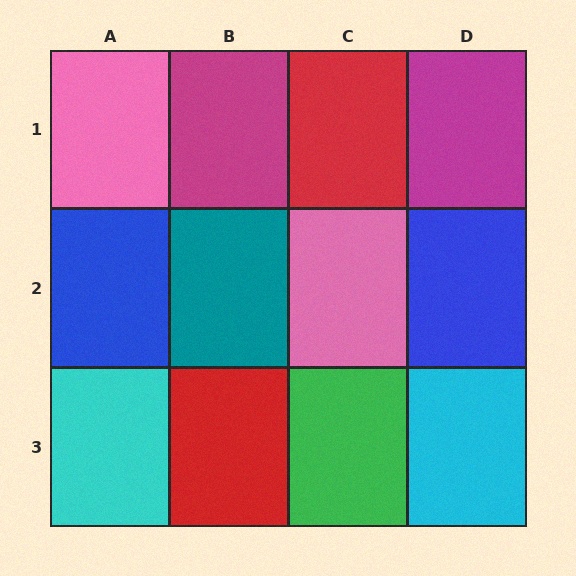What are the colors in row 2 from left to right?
Blue, teal, pink, blue.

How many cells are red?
2 cells are red.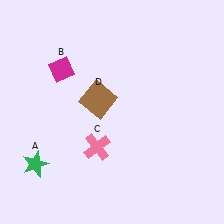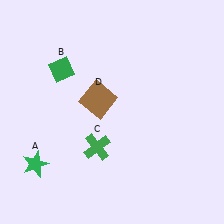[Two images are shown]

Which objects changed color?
B changed from magenta to green. C changed from pink to green.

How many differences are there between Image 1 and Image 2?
There are 2 differences between the two images.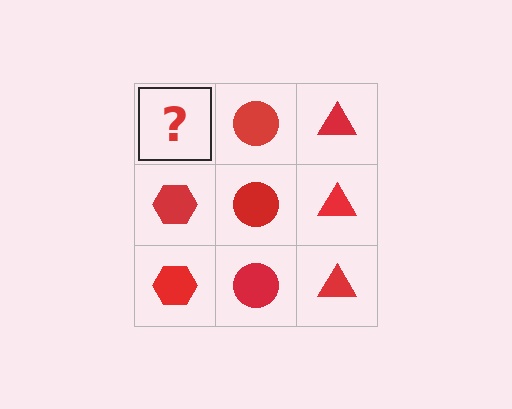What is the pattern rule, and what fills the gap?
The rule is that each column has a consistent shape. The gap should be filled with a red hexagon.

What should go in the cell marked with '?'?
The missing cell should contain a red hexagon.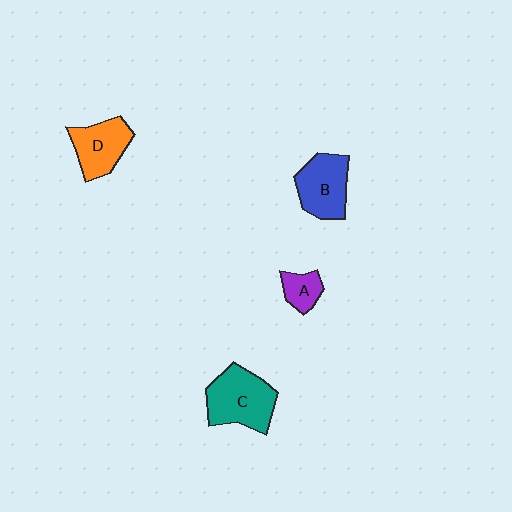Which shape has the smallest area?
Shape A (purple).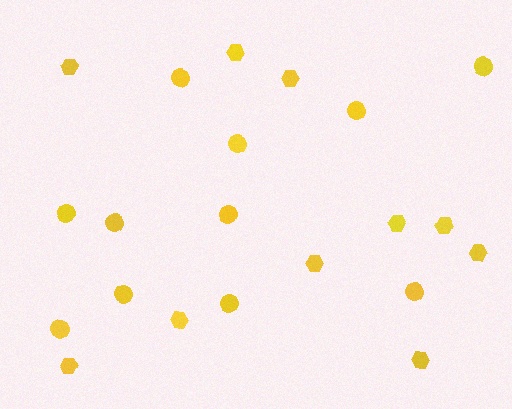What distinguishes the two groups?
There are 2 groups: one group of hexagons (10) and one group of circles (11).